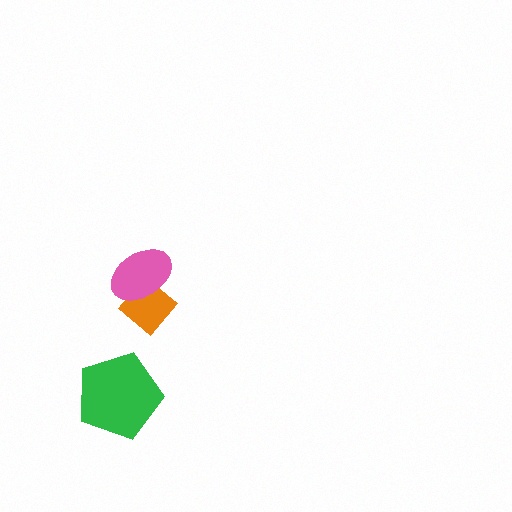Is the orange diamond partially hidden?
Yes, it is partially covered by another shape.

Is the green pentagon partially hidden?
No, no other shape covers it.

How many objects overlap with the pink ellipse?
1 object overlaps with the pink ellipse.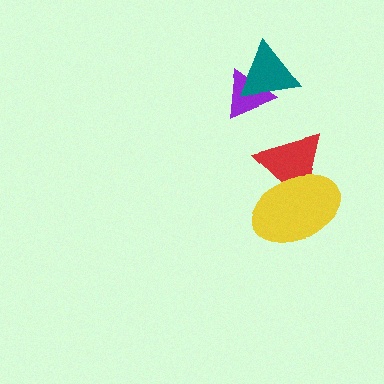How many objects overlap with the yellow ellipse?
1 object overlaps with the yellow ellipse.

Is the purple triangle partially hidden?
Yes, it is partially covered by another shape.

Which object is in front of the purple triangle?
The teal triangle is in front of the purple triangle.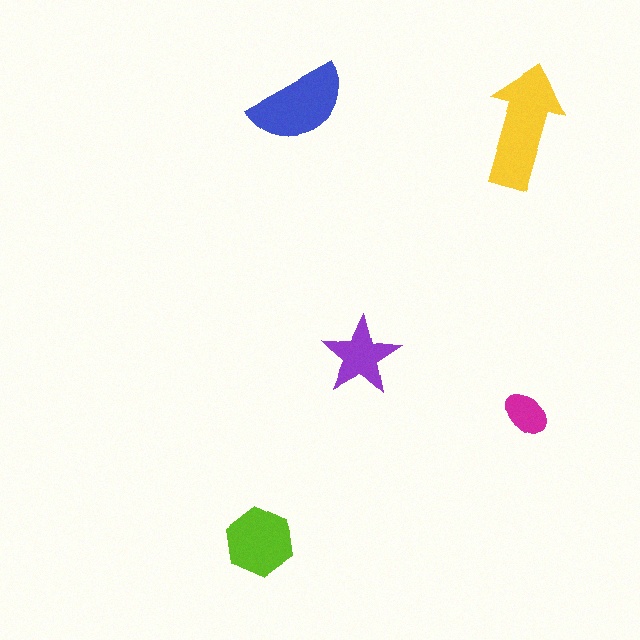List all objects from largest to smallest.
The yellow arrow, the blue semicircle, the lime hexagon, the purple star, the magenta ellipse.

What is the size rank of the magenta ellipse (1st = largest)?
5th.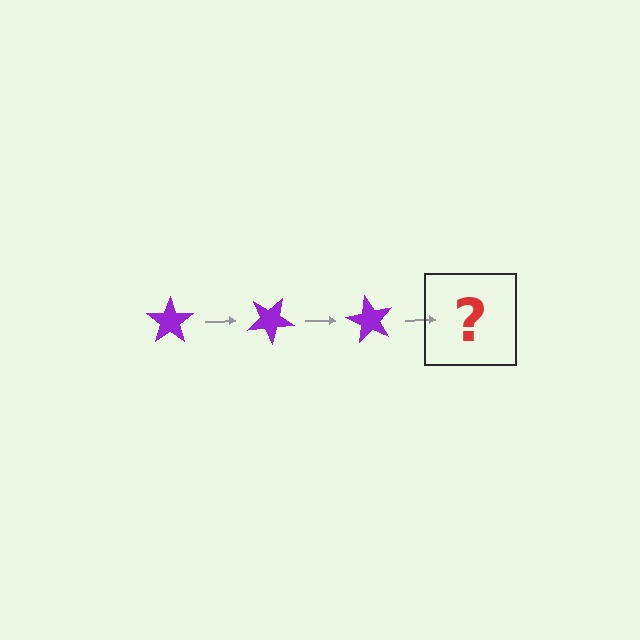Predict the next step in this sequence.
The next step is a purple star rotated 90 degrees.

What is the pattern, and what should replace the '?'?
The pattern is that the star rotates 30 degrees each step. The '?' should be a purple star rotated 90 degrees.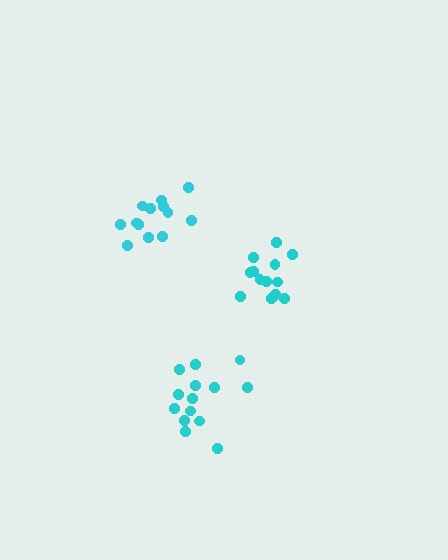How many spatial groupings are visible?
There are 3 spatial groupings.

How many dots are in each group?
Group 1: 13 dots, Group 2: 14 dots, Group 3: 13 dots (40 total).